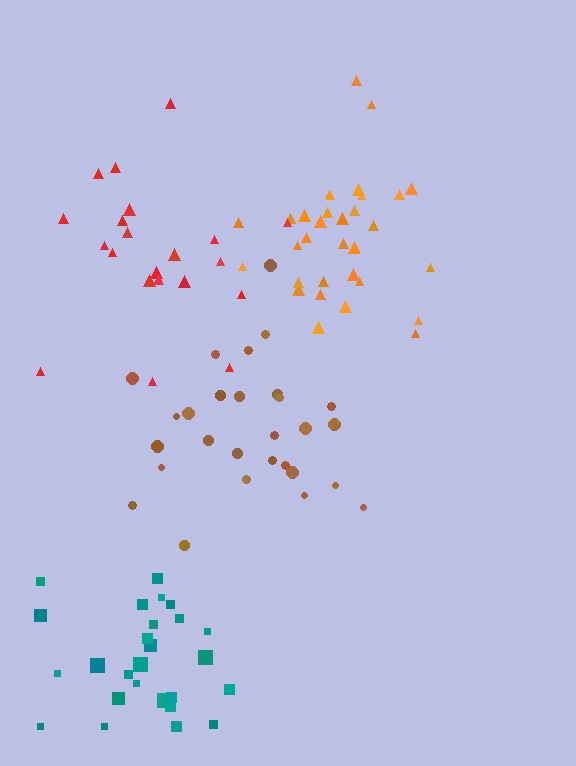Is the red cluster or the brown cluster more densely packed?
Brown.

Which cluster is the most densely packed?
Orange.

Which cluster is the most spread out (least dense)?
Red.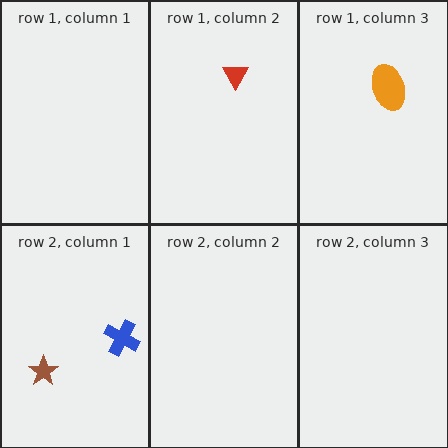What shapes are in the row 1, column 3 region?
The orange ellipse.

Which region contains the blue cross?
The row 2, column 1 region.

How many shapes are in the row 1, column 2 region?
1.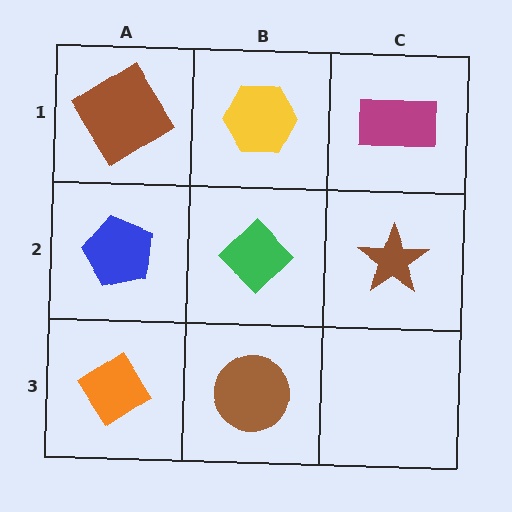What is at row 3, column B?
A brown circle.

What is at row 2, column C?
A brown star.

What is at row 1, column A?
A brown diamond.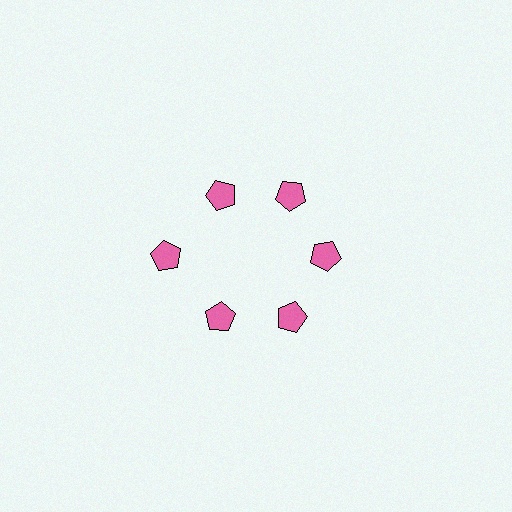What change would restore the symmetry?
The symmetry would be restored by moving it inward, back onto the ring so that all 6 pentagons sit at equal angles and equal distance from the center.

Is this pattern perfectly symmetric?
No. The 6 pink pentagons are arranged in a ring, but one element near the 9 o'clock position is pushed outward from the center, breaking the 6-fold rotational symmetry.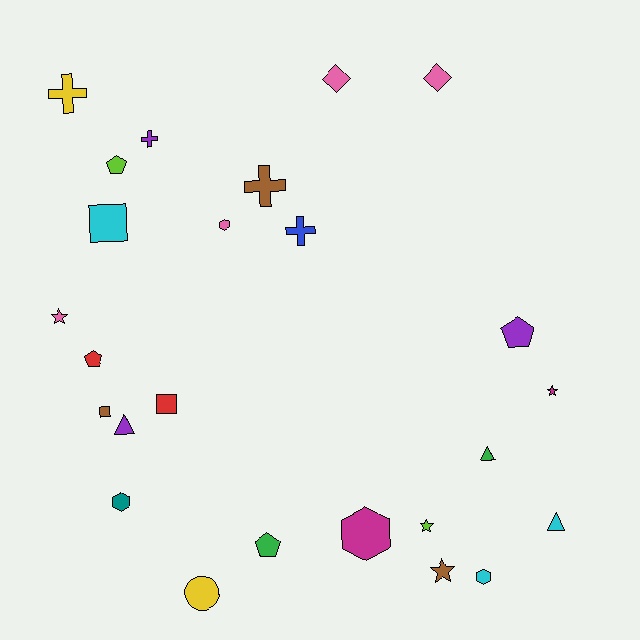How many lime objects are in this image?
There are 2 lime objects.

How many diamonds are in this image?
There are 2 diamonds.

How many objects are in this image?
There are 25 objects.